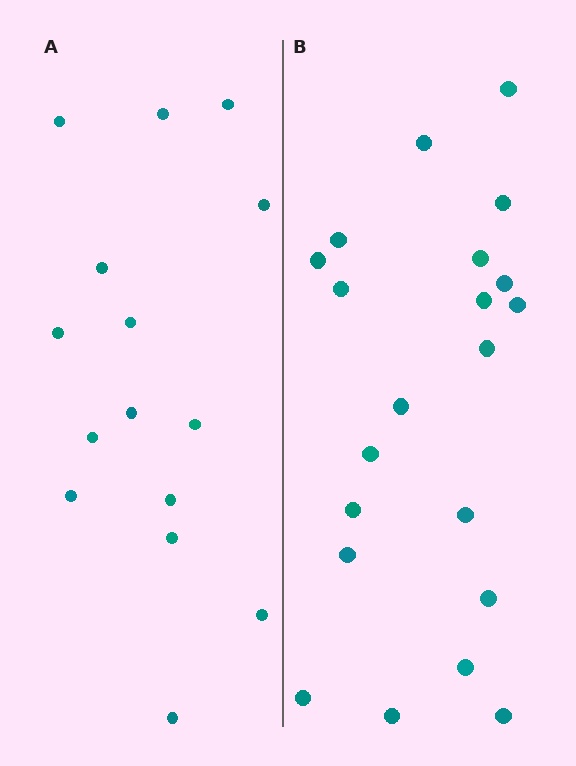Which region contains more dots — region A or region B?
Region B (the right region) has more dots.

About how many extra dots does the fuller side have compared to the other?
Region B has about 6 more dots than region A.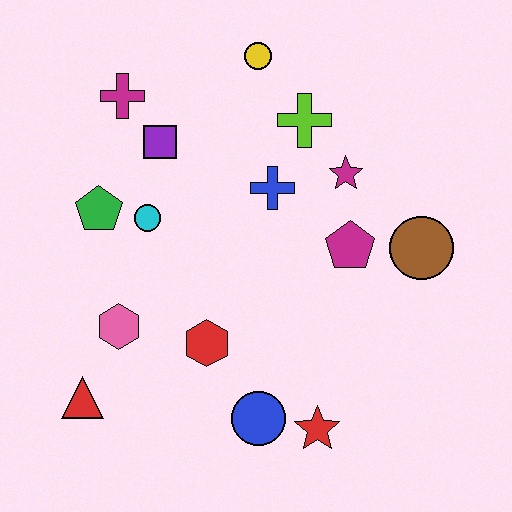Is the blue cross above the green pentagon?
Yes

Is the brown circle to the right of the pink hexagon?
Yes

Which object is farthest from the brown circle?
The red triangle is farthest from the brown circle.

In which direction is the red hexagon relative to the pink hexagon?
The red hexagon is to the right of the pink hexagon.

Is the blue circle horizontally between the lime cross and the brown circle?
No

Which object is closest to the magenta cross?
The purple square is closest to the magenta cross.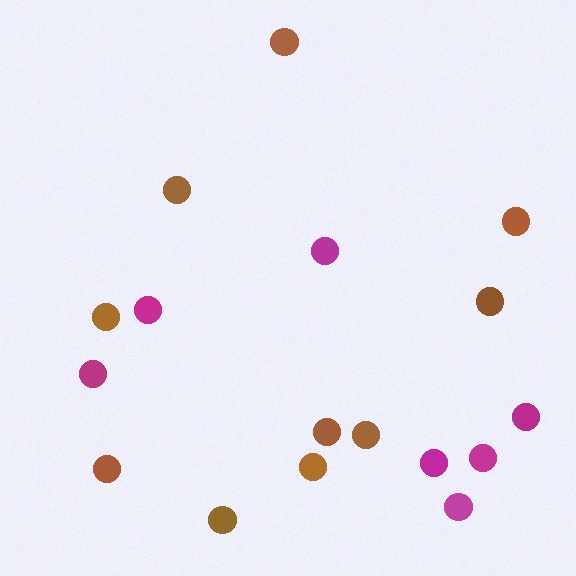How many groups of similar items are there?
There are 2 groups: one group of brown circles (10) and one group of magenta circles (7).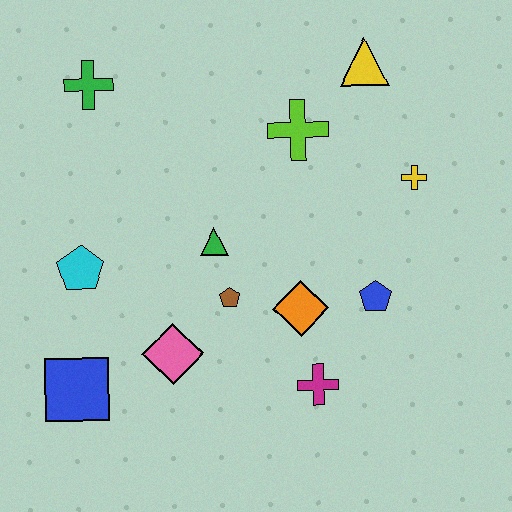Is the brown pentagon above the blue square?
Yes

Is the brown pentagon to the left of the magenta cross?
Yes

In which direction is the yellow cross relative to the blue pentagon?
The yellow cross is above the blue pentagon.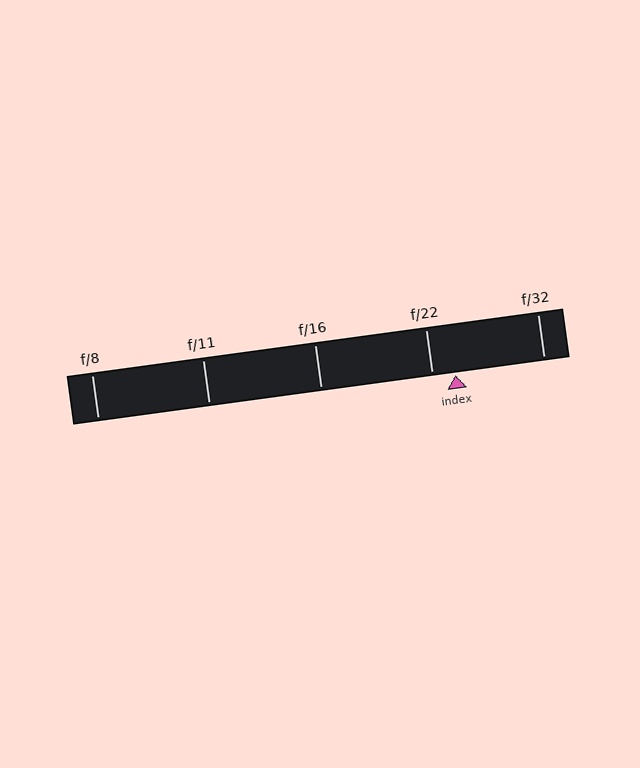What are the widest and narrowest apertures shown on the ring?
The widest aperture shown is f/8 and the narrowest is f/32.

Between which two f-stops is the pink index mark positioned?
The index mark is between f/22 and f/32.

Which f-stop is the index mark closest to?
The index mark is closest to f/22.